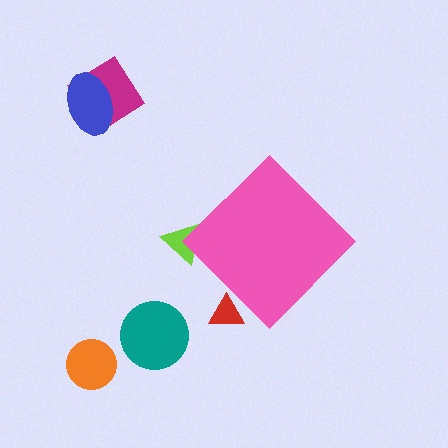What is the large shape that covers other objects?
A pink diamond.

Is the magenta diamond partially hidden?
No, the magenta diamond is fully visible.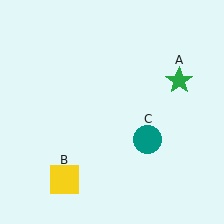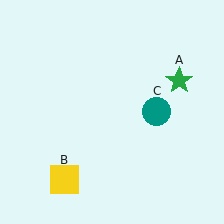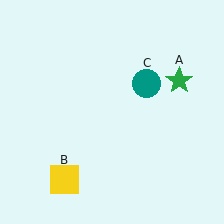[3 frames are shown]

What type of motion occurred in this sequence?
The teal circle (object C) rotated counterclockwise around the center of the scene.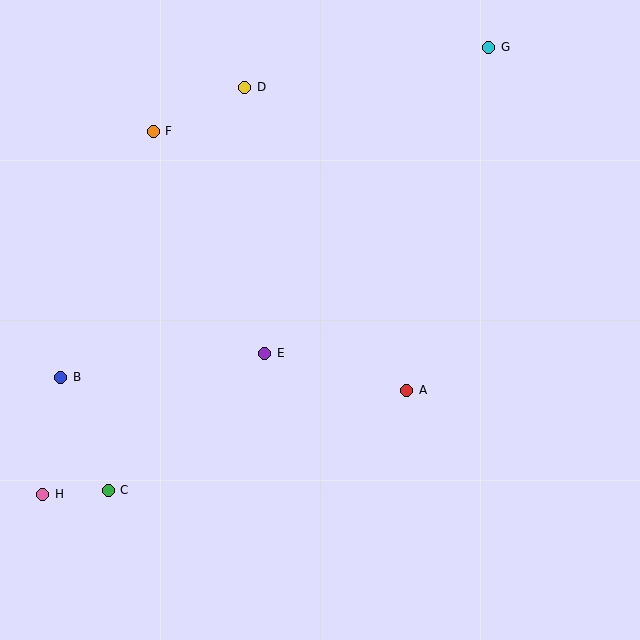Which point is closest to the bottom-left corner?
Point H is closest to the bottom-left corner.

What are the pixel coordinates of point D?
Point D is at (245, 87).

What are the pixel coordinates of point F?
Point F is at (153, 131).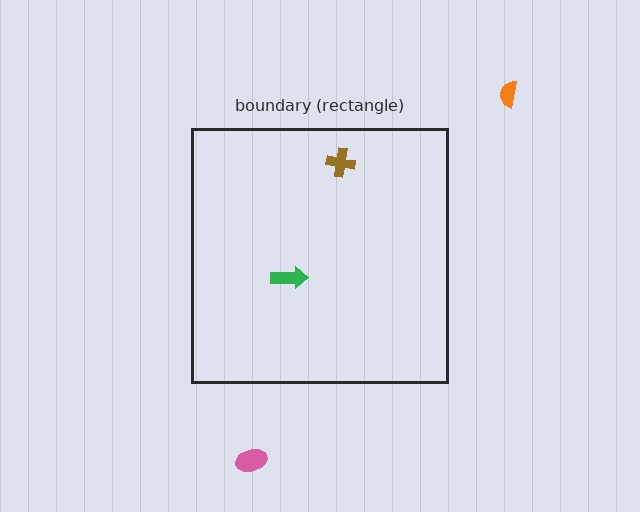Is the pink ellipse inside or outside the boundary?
Outside.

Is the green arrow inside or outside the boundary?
Inside.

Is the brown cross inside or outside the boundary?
Inside.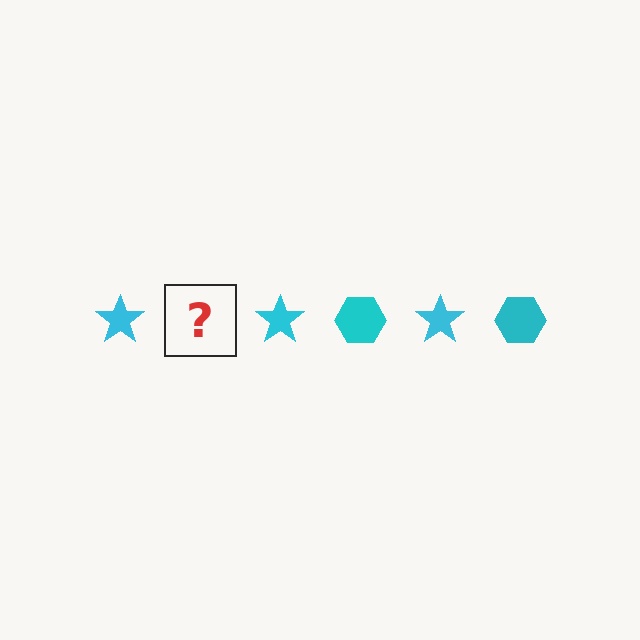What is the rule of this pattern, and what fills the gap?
The rule is that the pattern cycles through star, hexagon shapes in cyan. The gap should be filled with a cyan hexagon.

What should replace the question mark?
The question mark should be replaced with a cyan hexagon.